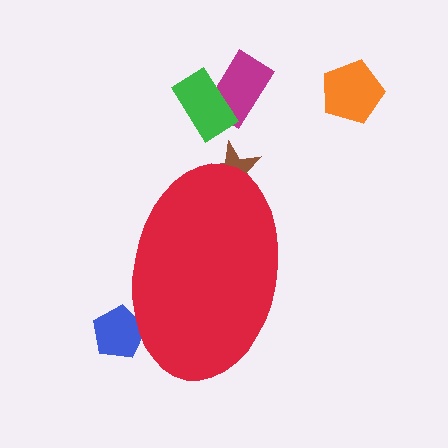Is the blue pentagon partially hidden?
Yes, the blue pentagon is partially hidden behind the red ellipse.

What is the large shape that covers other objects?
A red ellipse.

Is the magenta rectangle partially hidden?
No, the magenta rectangle is fully visible.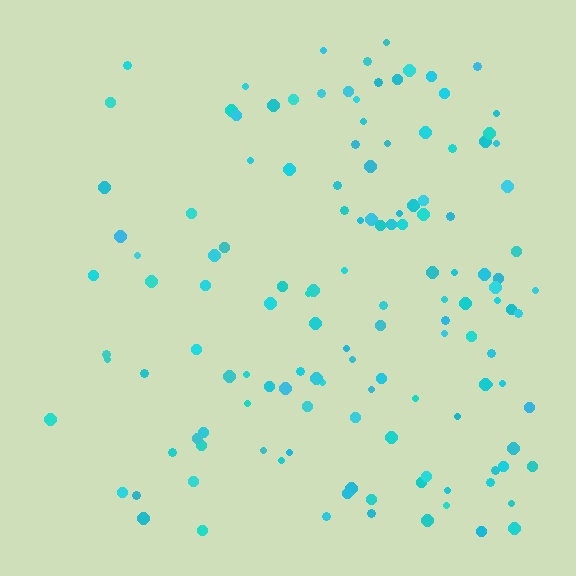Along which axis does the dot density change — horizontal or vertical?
Horizontal.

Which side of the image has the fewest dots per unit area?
The left.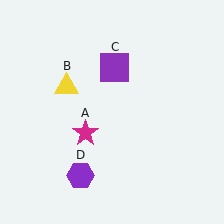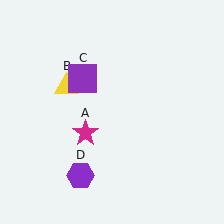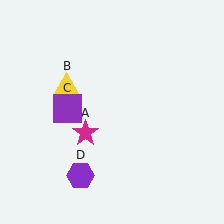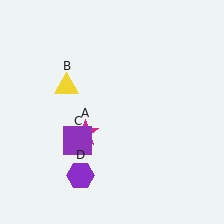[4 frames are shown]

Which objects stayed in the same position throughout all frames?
Magenta star (object A) and yellow triangle (object B) and purple hexagon (object D) remained stationary.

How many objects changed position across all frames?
1 object changed position: purple square (object C).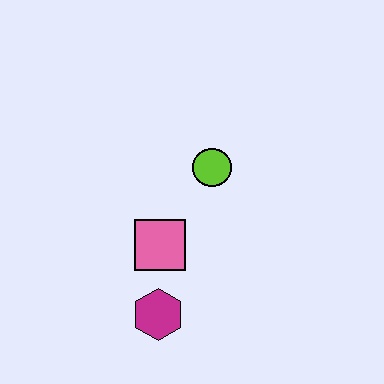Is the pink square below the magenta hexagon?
No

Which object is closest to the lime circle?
The pink square is closest to the lime circle.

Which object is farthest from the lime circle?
The magenta hexagon is farthest from the lime circle.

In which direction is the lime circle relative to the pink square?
The lime circle is above the pink square.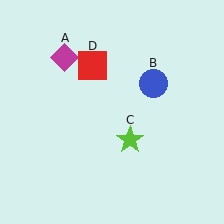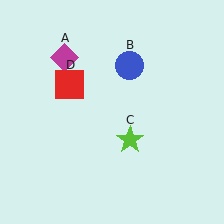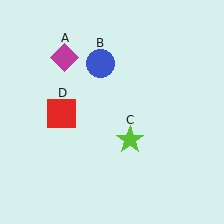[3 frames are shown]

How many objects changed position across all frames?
2 objects changed position: blue circle (object B), red square (object D).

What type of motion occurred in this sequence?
The blue circle (object B), red square (object D) rotated counterclockwise around the center of the scene.